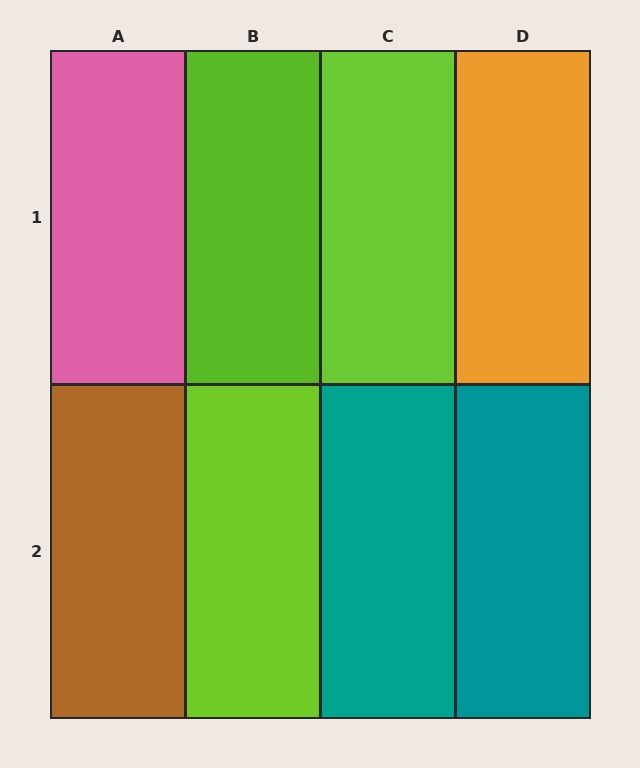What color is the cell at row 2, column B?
Lime.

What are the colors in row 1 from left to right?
Pink, lime, lime, orange.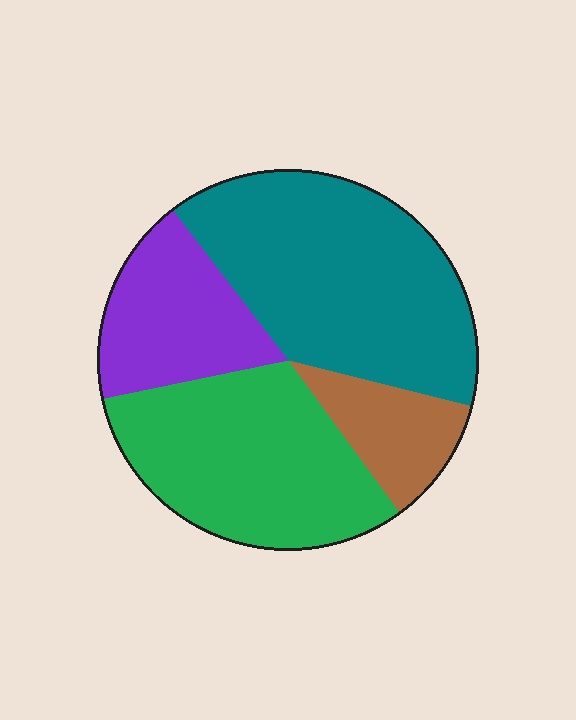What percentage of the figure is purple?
Purple takes up about one sixth (1/6) of the figure.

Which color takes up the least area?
Brown, at roughly 10%.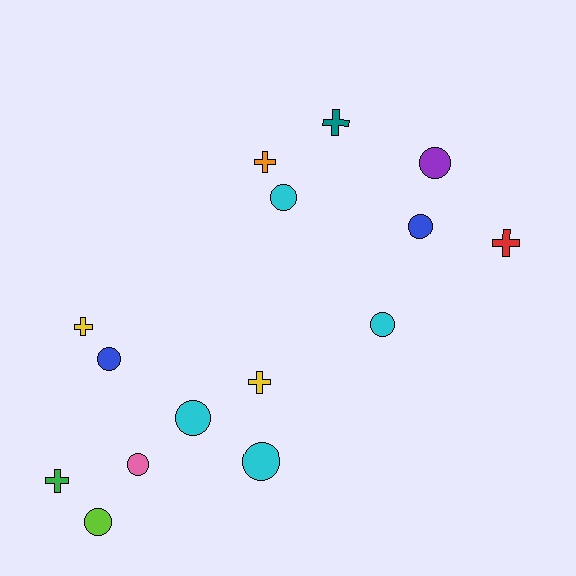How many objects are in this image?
There are 15 objects.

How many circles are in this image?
There are 9 circles.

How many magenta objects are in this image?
There are no magenta objects.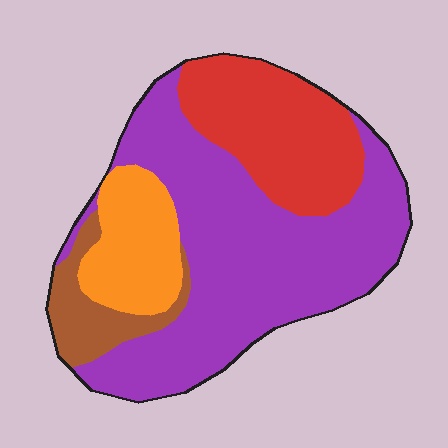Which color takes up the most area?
Purple, at roughly 55%.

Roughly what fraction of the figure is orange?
Orange takes up about one eighth (1/8) of the figure.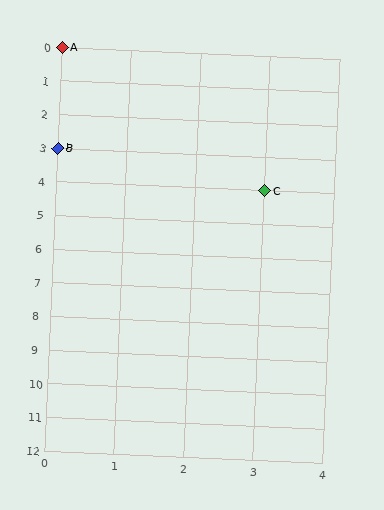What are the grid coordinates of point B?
Point B is at grid coordinates (0, 3).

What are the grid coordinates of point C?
Point C is at grid coordinates (3, 4).